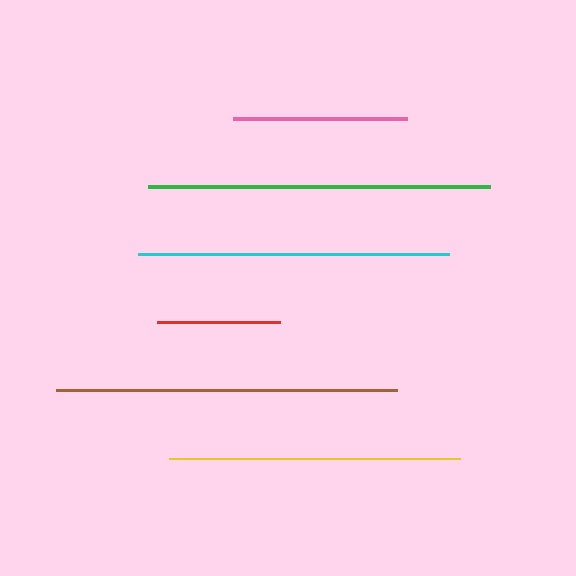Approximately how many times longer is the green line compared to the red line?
The green line is approximately 2.8 times the length of the red line.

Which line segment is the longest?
The green line is the longest at approximately 342 pixels.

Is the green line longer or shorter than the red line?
The green line is longer than the red line.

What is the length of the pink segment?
The pink segment is approximately 175 pixels long.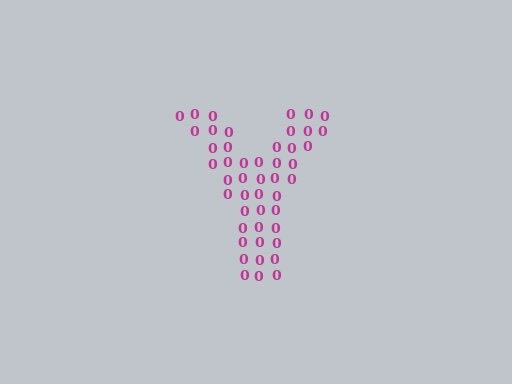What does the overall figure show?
The overall figure shows the letter Y.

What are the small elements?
The small elements are digit 0's.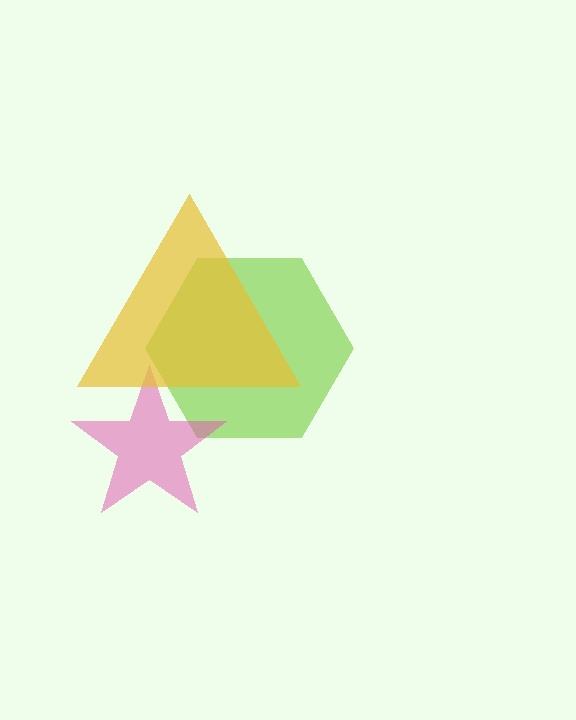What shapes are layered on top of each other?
The layered shapes are: a lime hexagon, a pink star, a yellow triangle.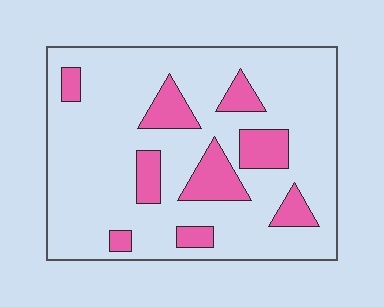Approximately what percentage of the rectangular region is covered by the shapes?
Approximately 20%.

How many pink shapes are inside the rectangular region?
9.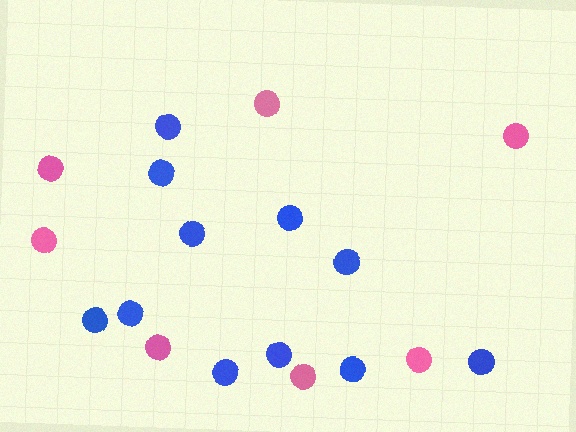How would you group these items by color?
There are 2 groups: one group of pink circles (7) and one group of blue circles (11).